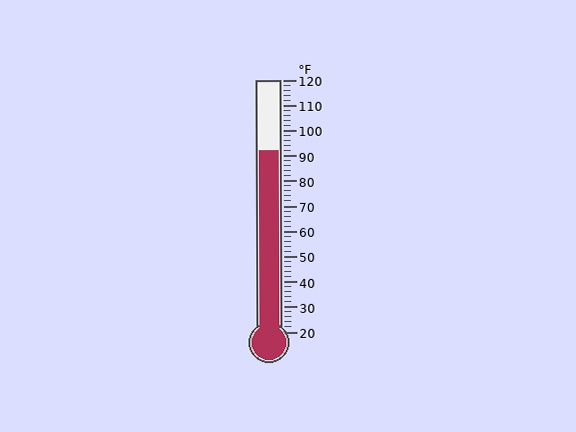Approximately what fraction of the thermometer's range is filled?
The thermometer is filled to approximately 70% of its range.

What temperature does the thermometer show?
The thermometer shows approximately 92°F.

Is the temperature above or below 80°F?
The temperature is above 80°F.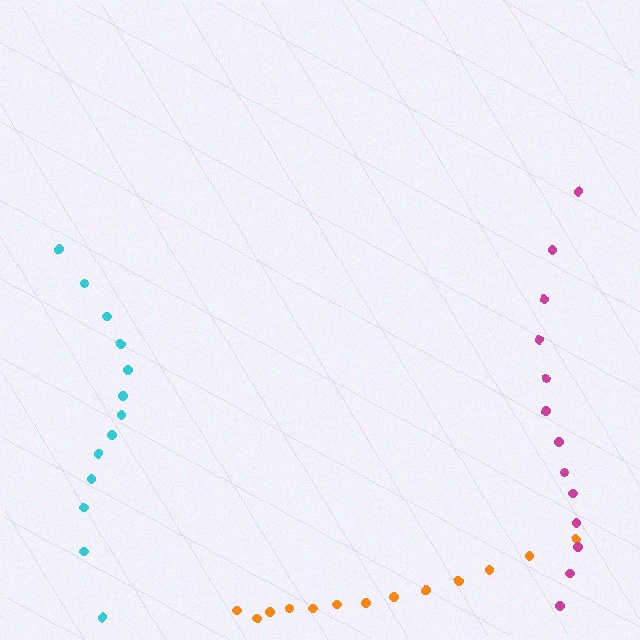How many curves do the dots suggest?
There are 3 distinct paths.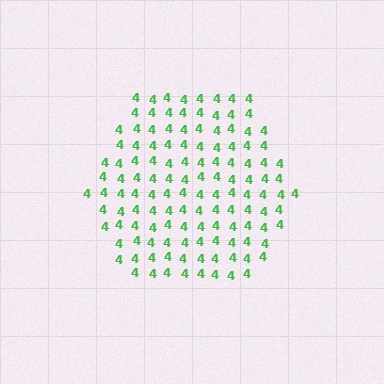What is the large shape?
The large shape is a hexagon.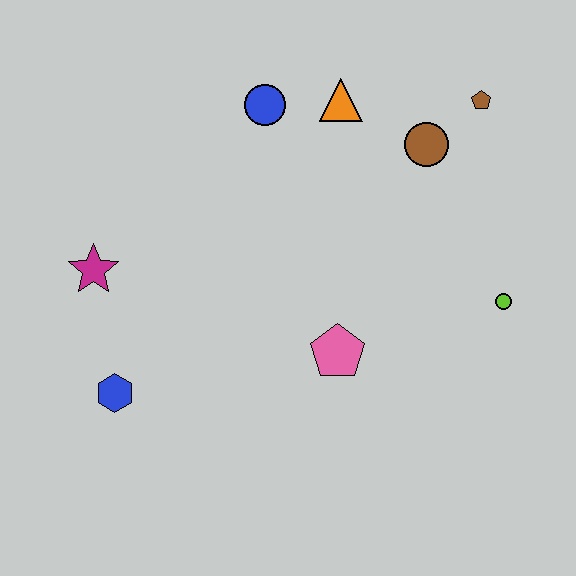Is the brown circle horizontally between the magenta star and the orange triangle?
No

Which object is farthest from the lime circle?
The magenta star is farthest from the lime circle.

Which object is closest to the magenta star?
The blue hexagon is closest to the magenta star.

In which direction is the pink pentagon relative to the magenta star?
The pink pentagon is to the right of the magenta star.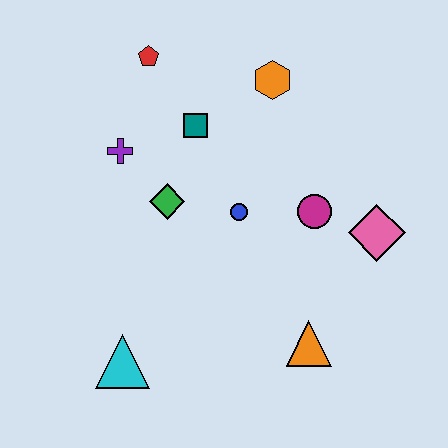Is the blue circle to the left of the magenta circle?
Yes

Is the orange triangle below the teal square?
Yes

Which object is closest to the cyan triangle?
The green diamond is closest to the cyan triangle.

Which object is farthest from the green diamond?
The pink diamond is farthest from the green diamond.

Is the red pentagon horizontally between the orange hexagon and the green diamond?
No